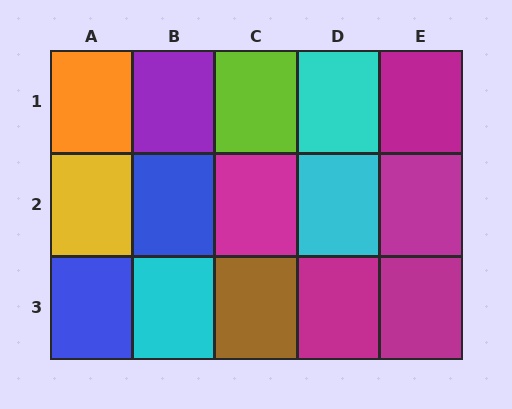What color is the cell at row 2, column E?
Magenta.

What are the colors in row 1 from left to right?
Orange, purple, lime, cyan, magenta.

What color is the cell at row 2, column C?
Magenta.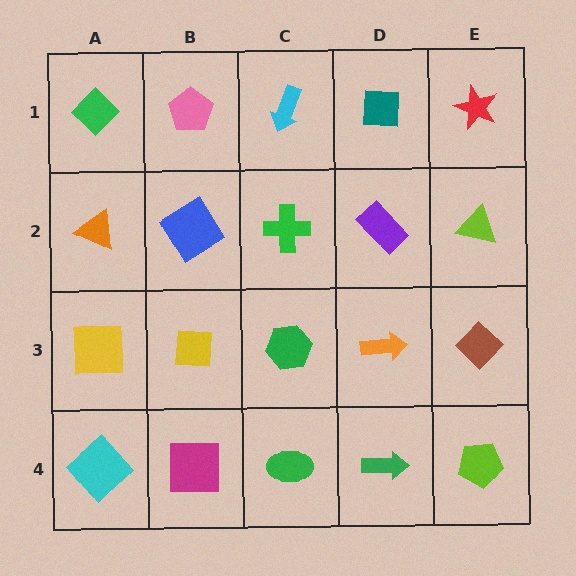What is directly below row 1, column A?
An orange triangle.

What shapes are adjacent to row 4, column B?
A yellow square (row 3, column B), a cyan diamond (row 4, column A), a green ellipse (row 4, column C).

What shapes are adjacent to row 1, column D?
A purple rectangle (row 2, column D), a cyan arrow (row 1, column C), a red star (row 1, column E).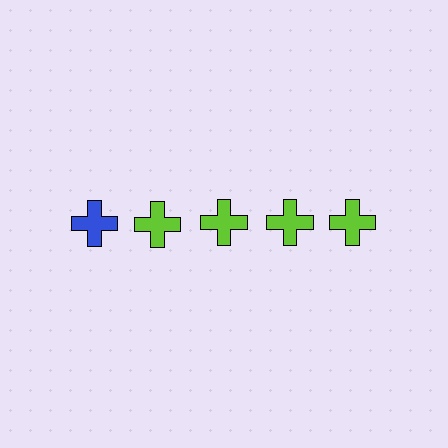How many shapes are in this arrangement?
There are 5 shapes arranged in a grid pattern.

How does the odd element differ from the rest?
It has a different color: blue instead of lime.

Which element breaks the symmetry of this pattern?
The blue cross in the top row, leftmost column breaks the symmetry. All other shapes are lime crosses.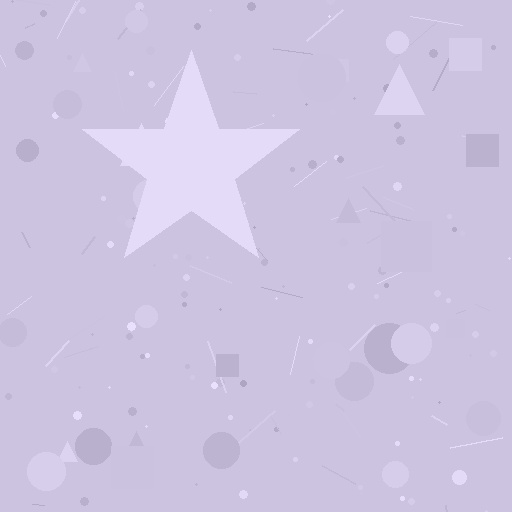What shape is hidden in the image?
A star is hidden in the image.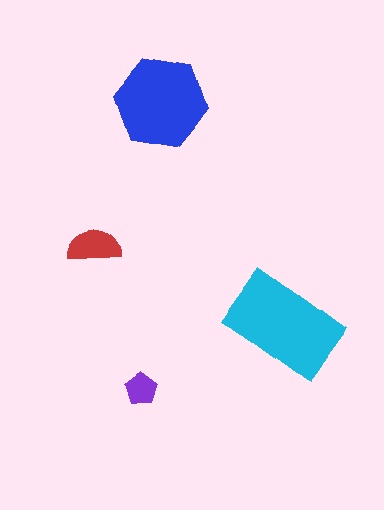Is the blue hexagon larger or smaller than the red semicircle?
Larger.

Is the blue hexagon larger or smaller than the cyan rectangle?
Smaller.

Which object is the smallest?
The purple pentagon.